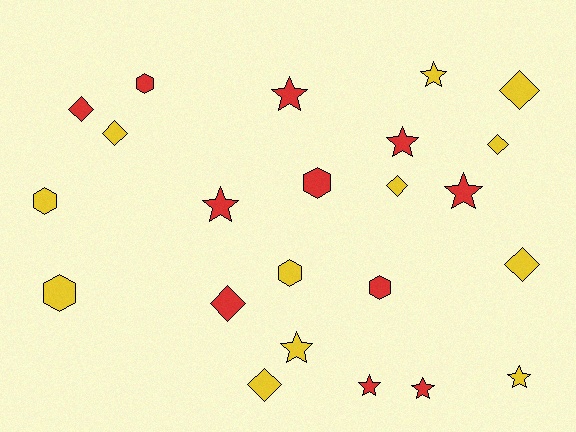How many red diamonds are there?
There are 2 red diamonds.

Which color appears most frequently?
Yellow, with 12 objects.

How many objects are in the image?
There are 23 objects.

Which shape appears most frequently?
Star, with 9 objects.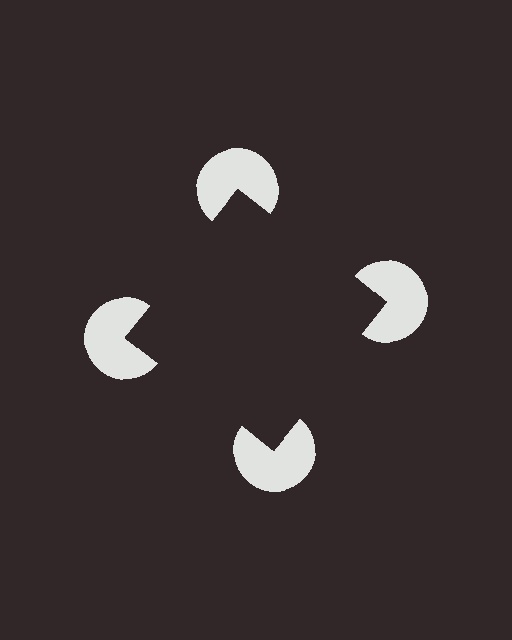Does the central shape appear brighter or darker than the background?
It typically appears slightly darker than the background, even though no actual brightness change is drawn.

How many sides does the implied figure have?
4 sides.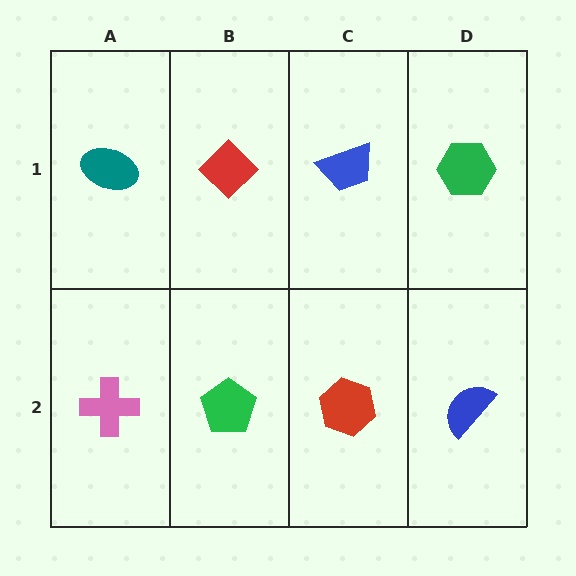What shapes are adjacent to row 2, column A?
A teal ellipse (row 1, column A), a green pentagon (row 2, column B).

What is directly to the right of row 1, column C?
A green hexagon.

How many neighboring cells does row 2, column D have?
2.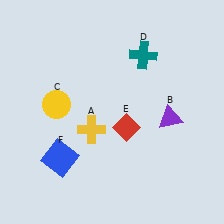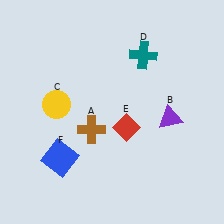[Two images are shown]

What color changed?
The cross (A) changed from yellow in Image 1 to brown in Image 2.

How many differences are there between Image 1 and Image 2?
There is 1 difference between the two images.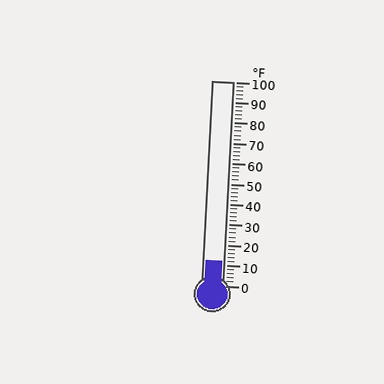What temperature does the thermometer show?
The thermometer shows approximately 12°F.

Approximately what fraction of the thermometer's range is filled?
The thermometer is filled to approximately 10% of its range.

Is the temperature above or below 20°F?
The temperature is below 20°F.